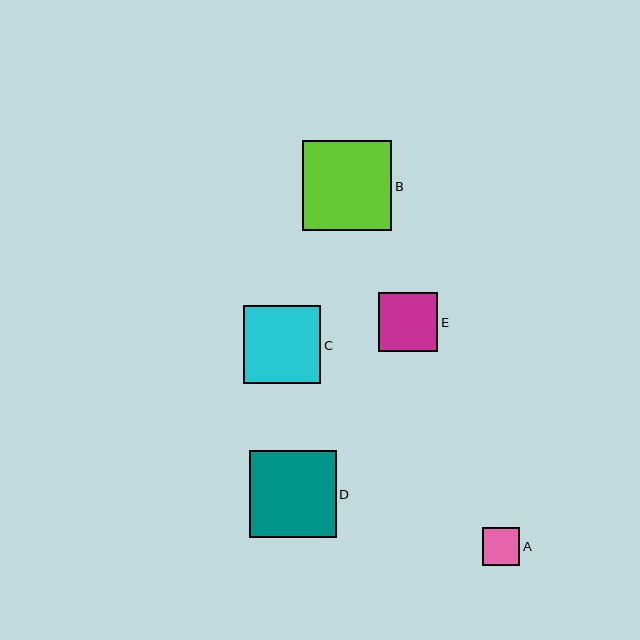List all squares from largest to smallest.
From largest to smallest: B, D, C, E, A.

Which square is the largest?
Square B is the largest with a size of approximately 89 pixels.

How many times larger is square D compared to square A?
Square D is approximately 2.3 times the size of square A.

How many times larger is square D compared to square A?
Square D is approximately 2.3 times the size of square A.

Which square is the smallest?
Square A is the smallest with a size of approximately 38 pixels.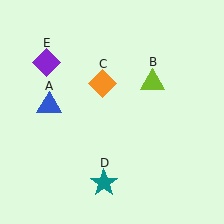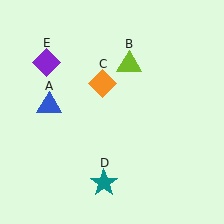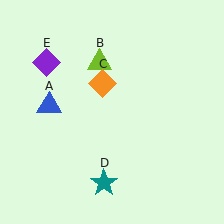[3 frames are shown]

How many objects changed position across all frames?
1 object changed position: lime triangle (object B).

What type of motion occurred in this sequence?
The lime triangle (object B) rotated counterclockwise around the center of the scene.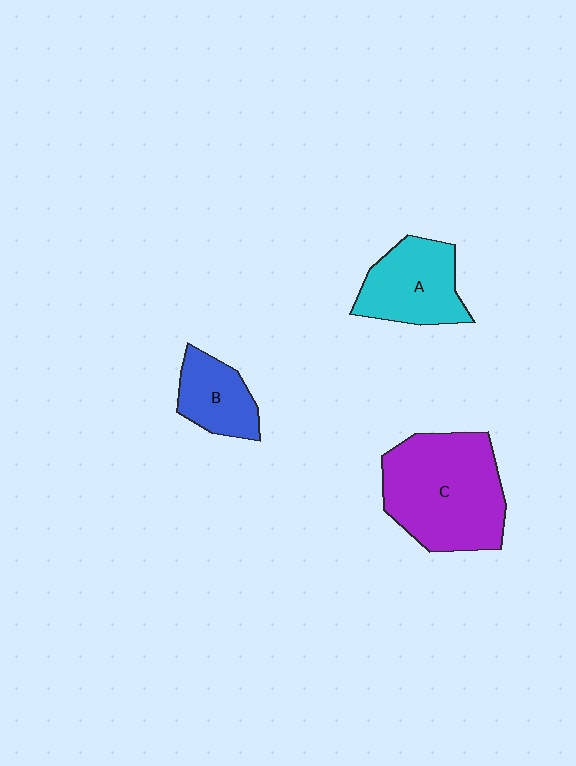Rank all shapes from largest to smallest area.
From largest to smallest: C (purple), A (cyan), B (blue).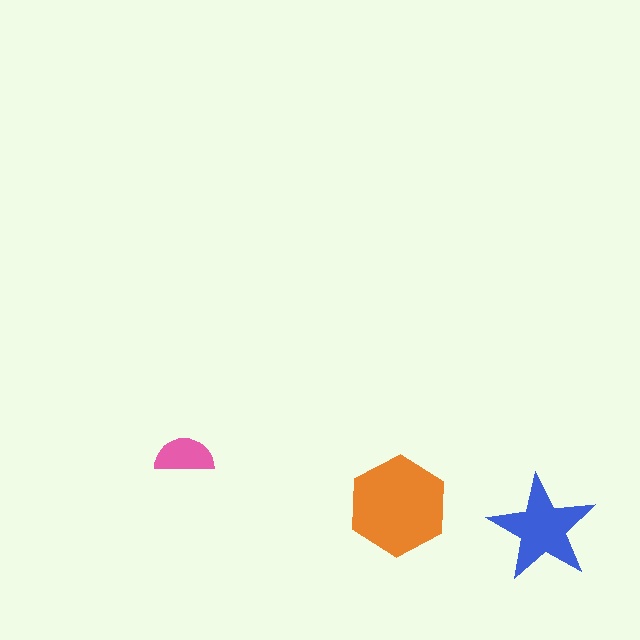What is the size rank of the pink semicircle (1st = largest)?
3rd.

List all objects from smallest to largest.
The pink semicircle, the blue star, the orange hexagon.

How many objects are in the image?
There are 3 objects in the image.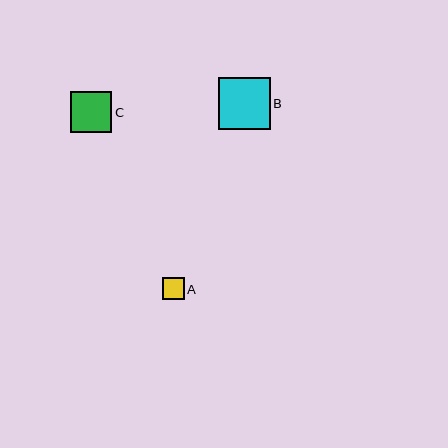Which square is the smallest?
Square A is the smallest with a size of approximately 22 pixels.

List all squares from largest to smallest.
From largest to smallest: B, C, A.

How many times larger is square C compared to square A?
Square C is approximately 1.9 times the size of square A.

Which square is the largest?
Square B is the largest with a size of approximately 52 pixels.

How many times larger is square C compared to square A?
Square C is approximately 1.9 times the size of square A.